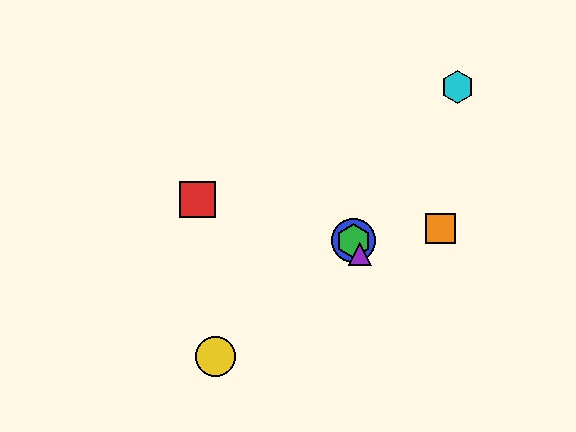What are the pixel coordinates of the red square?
The red square is at (198, 199).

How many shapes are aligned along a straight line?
3 shapes (the blue circle, the green hexagon, the purple triangle) are aligned along a straight line.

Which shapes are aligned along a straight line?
The blue circle, the green hexagon, the purple triangle are aligned along a straight line.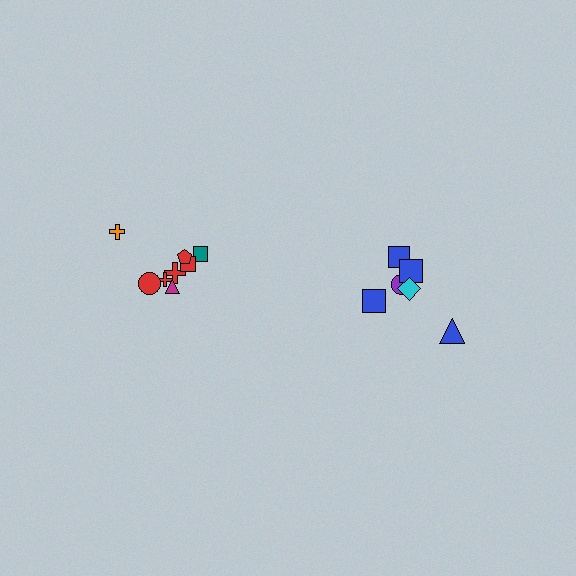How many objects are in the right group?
There are 6 objects.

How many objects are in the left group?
There are 8 objects.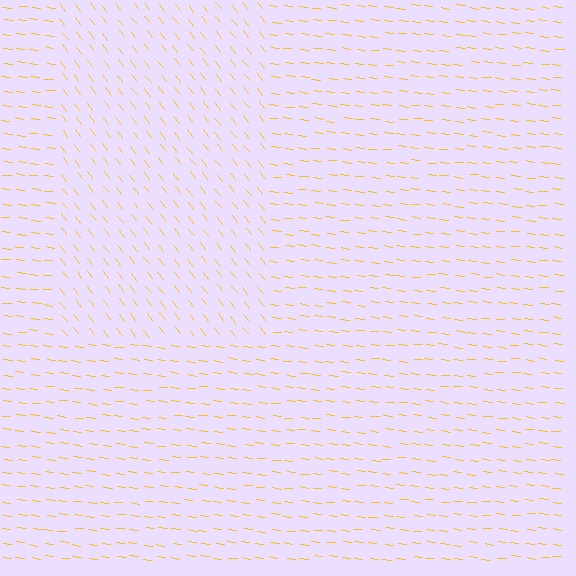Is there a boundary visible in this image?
Yes, there is a texture boundary formed by a change in line orientation.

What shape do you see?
I see a rectangle.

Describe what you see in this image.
The image is filled with small yellow line segments. A rectangle region in the image has lines oriented differently from the surrounding lines, creating a visible texture boundary.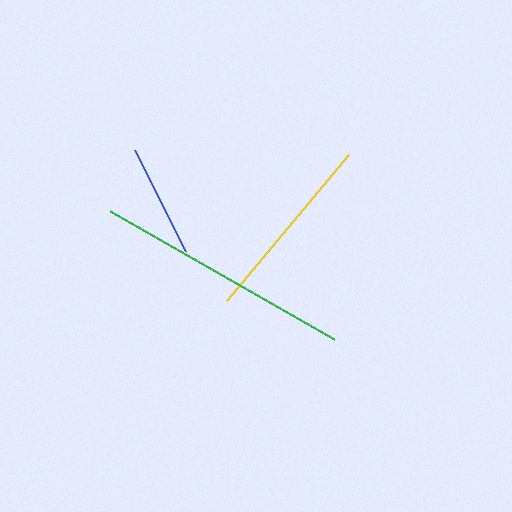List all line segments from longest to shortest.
From longest to shortest: green, yellow, blue.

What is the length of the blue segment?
The blue segment is approximately 113 pixels long.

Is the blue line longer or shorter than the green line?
The green line is longer than the blue line.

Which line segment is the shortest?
The blue line is the shortest at approximately 113 pixels.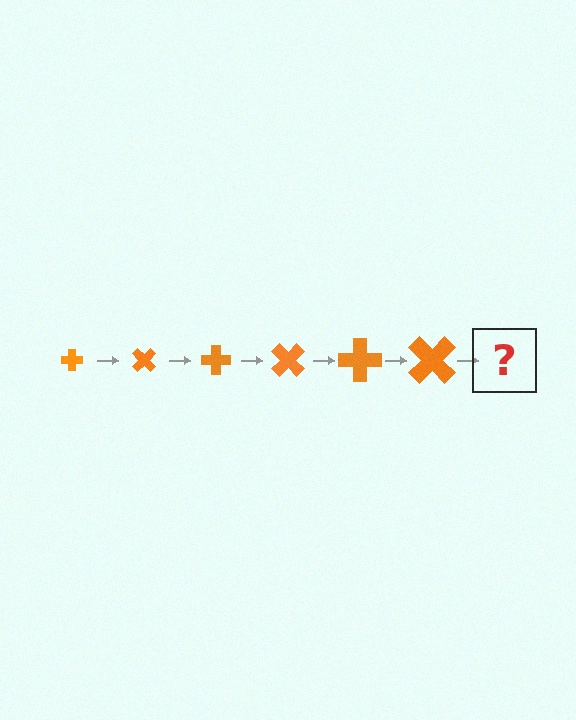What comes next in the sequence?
The next element should be a cross, larger than the previous one and rotated 270 degrees from the start.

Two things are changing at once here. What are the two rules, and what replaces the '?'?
The two rules are that the cross grows larger each step and it rotates 45 degrees each step. The '?' should be a cross, larger than the previous one and rotated 270 degrees from the start.